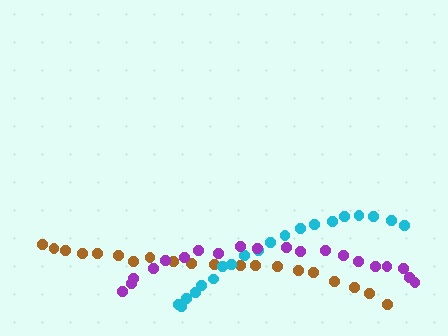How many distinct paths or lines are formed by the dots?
There are 3 distinct paths.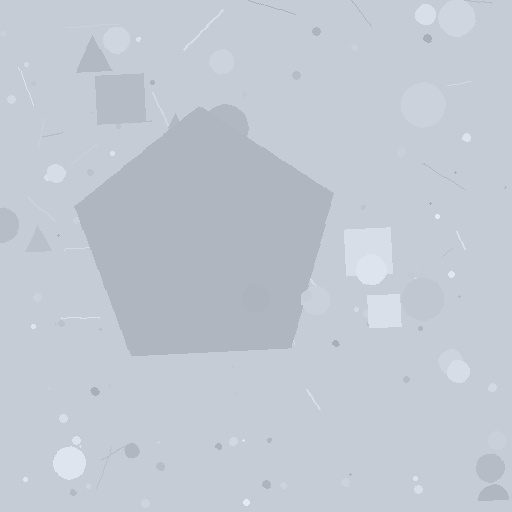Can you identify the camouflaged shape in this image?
The camouflaged shape is a pentagon.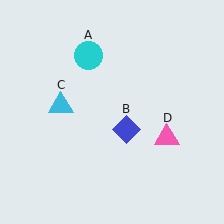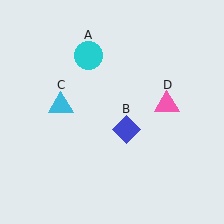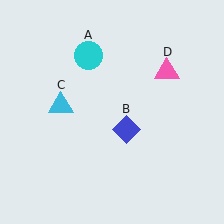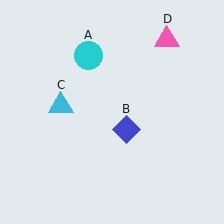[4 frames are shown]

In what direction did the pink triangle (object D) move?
The pink triangle (object D) moved up.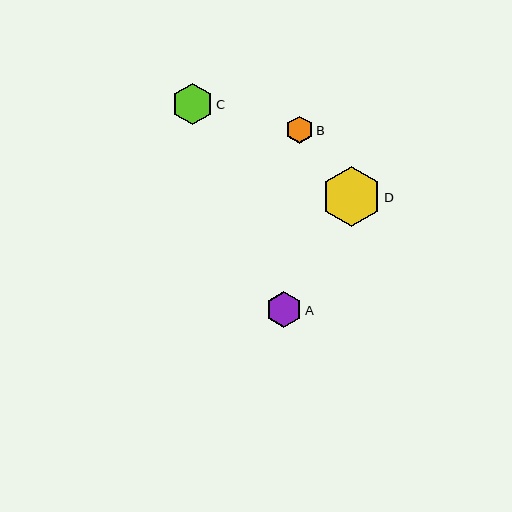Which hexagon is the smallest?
Hexagon B is the smallest with a size of approximately 27 pixels.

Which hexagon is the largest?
Hexagon D is the largest with a size of approximately 60 pixels.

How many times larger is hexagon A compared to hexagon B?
Hexagon A is approximately 1.3 times the size of hexagon B.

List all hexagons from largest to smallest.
From largest to smallest: D, C, A, B.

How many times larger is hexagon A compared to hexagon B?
Hexagon A is approximately 1.3 times the size of hexagon B.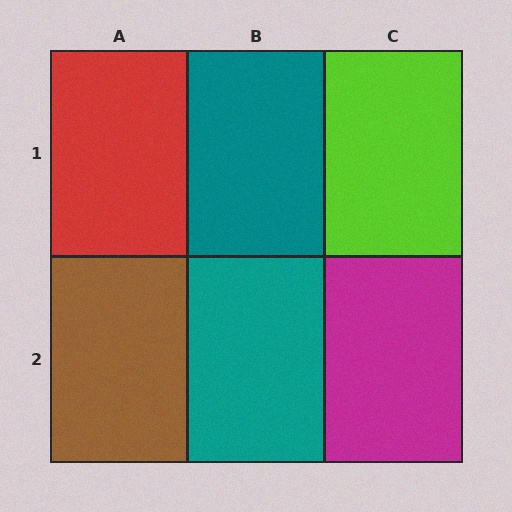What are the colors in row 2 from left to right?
Brown, teal, magenta.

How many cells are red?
1 cell is red.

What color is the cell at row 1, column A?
Red.